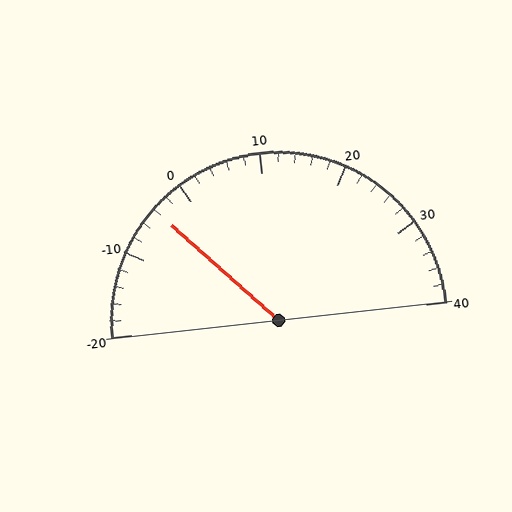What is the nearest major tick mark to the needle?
The nearest major tick mark is 0.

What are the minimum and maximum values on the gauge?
The gauge ranges from -20 to 40.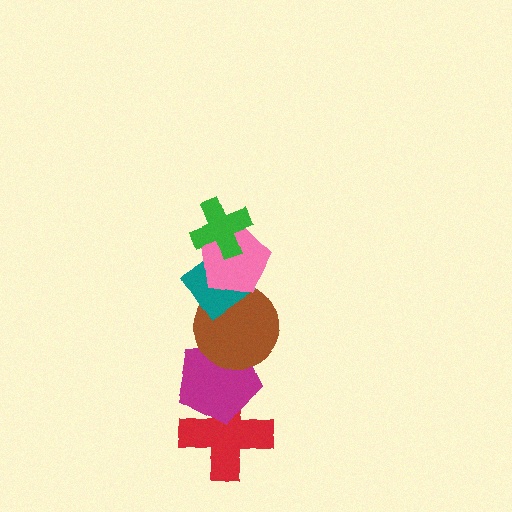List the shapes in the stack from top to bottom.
From top to bottom: the green cross, the pink pentagon, the teal diamond, the brown circle, the magenta pentagon, the red cross.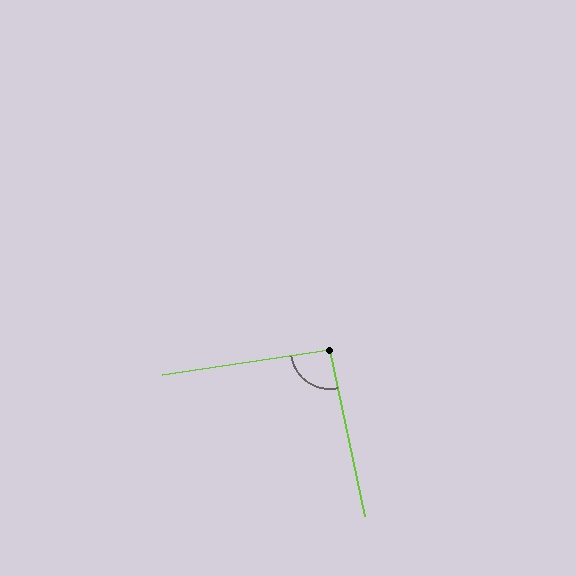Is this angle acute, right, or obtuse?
It is approximately a right angle.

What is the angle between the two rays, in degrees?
Approximately 93 degrees.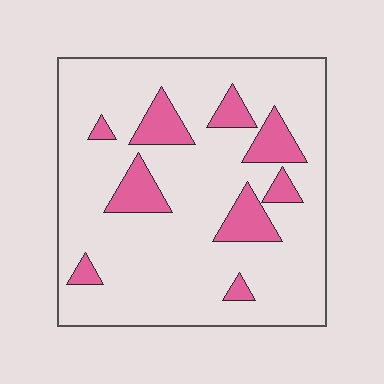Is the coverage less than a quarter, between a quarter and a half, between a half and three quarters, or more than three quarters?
Less than a quarter.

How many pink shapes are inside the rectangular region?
9.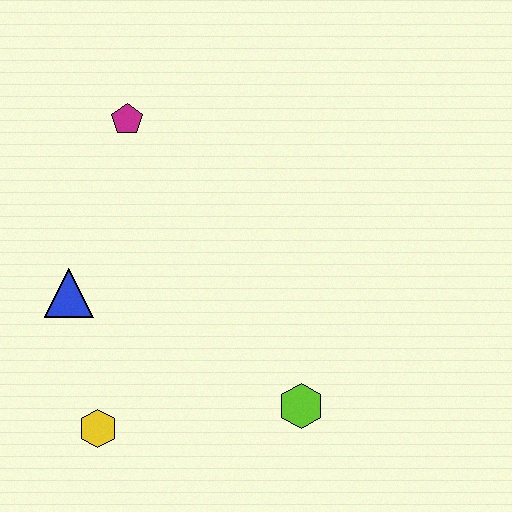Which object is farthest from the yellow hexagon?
The magenta pentagon is farthest from the yellow hexagon.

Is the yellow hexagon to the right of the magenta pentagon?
No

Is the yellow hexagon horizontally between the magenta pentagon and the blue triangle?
Yes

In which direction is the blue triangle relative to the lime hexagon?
The blue triangle is to the left of the lime hexagon.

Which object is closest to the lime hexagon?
The yellow hexagon is closest to the lime hexagon.